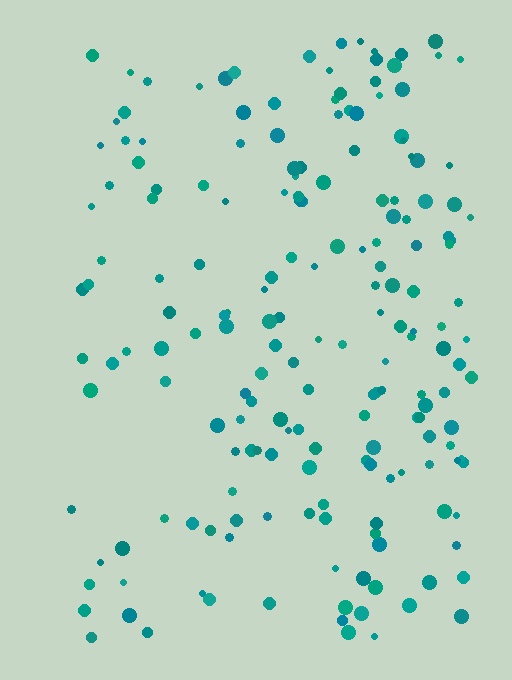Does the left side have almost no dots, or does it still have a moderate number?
Still a moderate number, just noticeably fewer than the right.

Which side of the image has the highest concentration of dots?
The right.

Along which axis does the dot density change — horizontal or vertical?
Horizontal.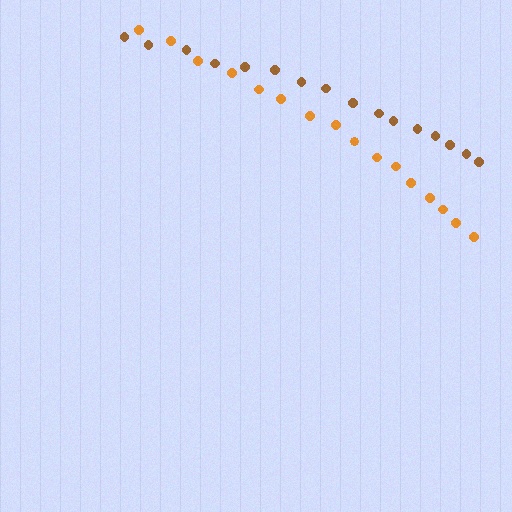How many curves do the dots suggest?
There are 2 distinct paths.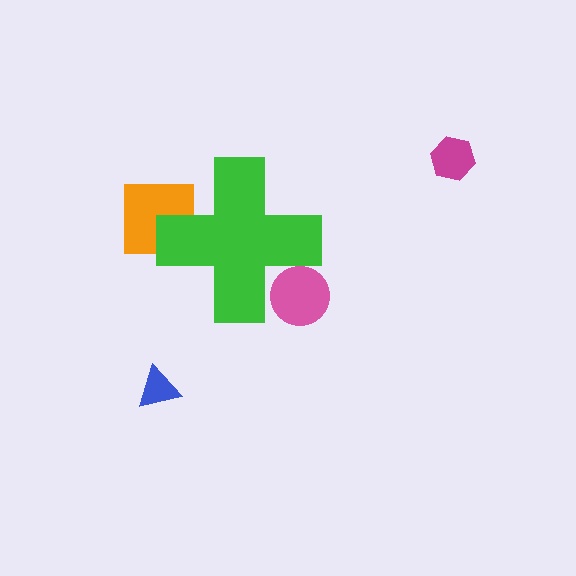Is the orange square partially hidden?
Yes, the orange square is partially hidden behind the green cross.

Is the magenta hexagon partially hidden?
No, the magenta hexagon is fully visible.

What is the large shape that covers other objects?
A green cross.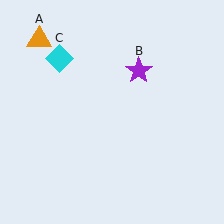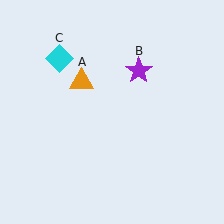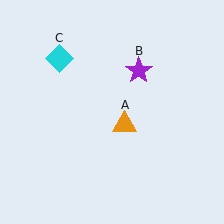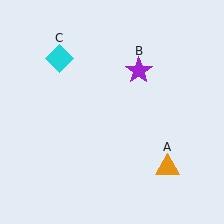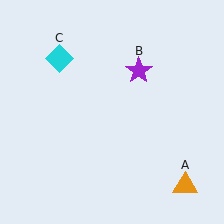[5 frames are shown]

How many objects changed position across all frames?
1 object changed position: orange triangle (object A).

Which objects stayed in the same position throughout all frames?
Purple star (object B) and cyan diamond (object C) remained stationary.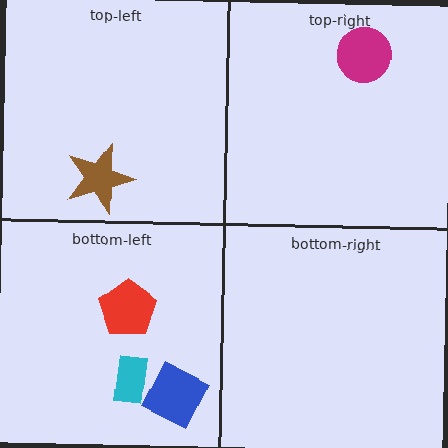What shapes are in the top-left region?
The brown star.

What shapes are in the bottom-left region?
The blue diamond, the cyan rectangle, the red pentagon.